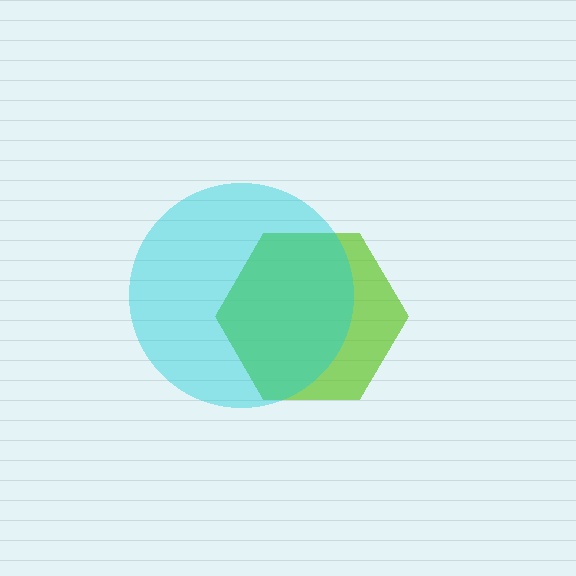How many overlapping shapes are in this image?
There are 2 overlapping shapes in the image.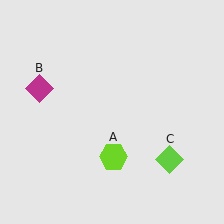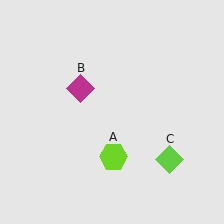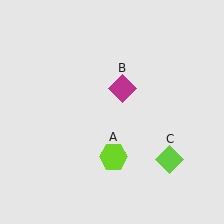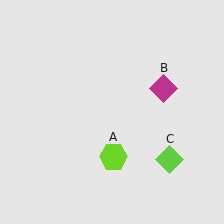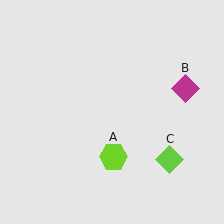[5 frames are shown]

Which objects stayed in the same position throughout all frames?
Lime hexagon (object A) and lime diamond (object C) remained stationary.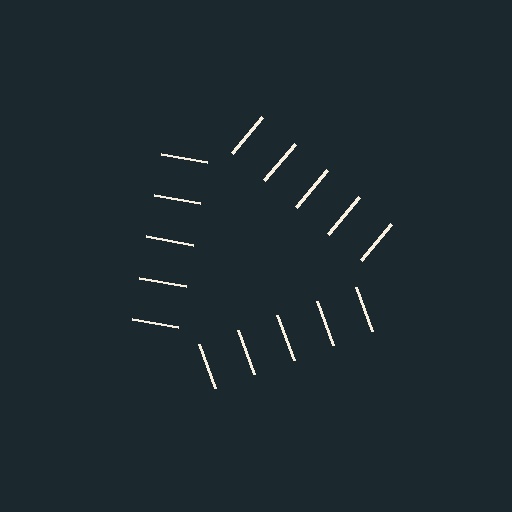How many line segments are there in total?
15 — 5 along each of the 3 edges.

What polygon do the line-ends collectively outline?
An illusory triangle — the line segments terminate on its edges but no continuous stroke is drawn.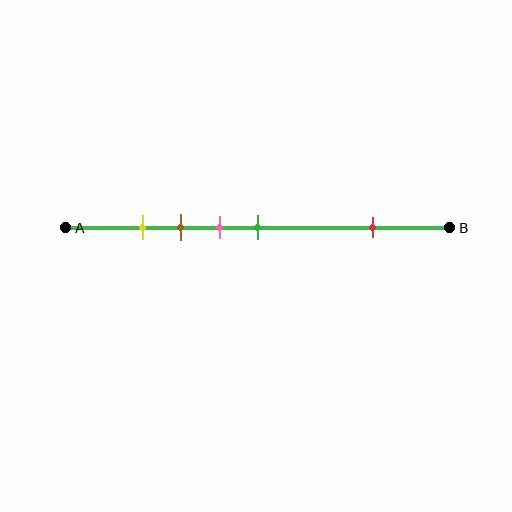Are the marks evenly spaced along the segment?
No, the marks are not evenly spaced.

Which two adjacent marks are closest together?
The yellow and brown marks are the closest adjacent pair.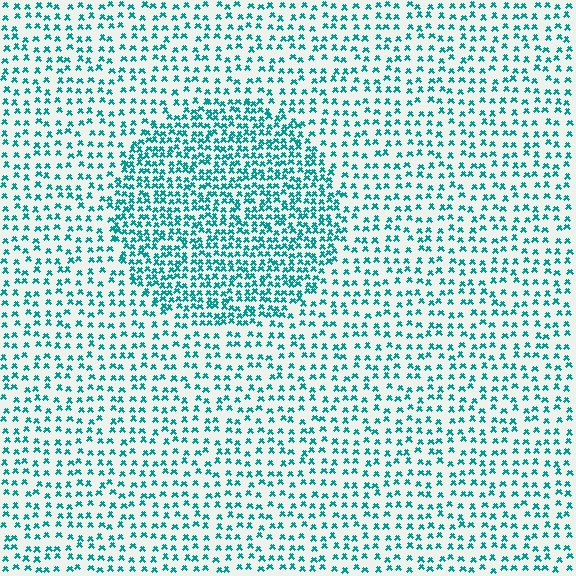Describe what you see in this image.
The image contains small teal elements arranged at two different densities. A circle-shaped region is visible where the elements are more densely packed than the surrounding area.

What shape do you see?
I see a circle.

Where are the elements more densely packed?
The elements are more densely packed inside the circle boundary.